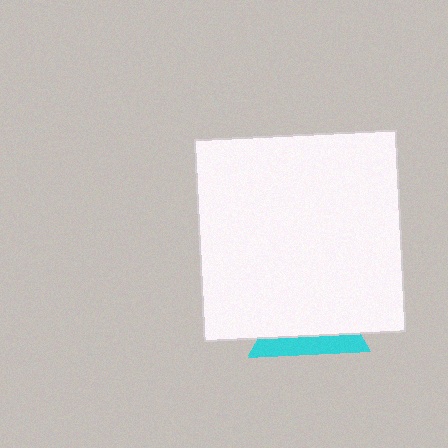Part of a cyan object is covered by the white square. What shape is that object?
It is a triangle.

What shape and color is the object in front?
The object in front is a white square.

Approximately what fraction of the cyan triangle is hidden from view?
Roughly 70% of the cyan triangle is hidden behind the white square.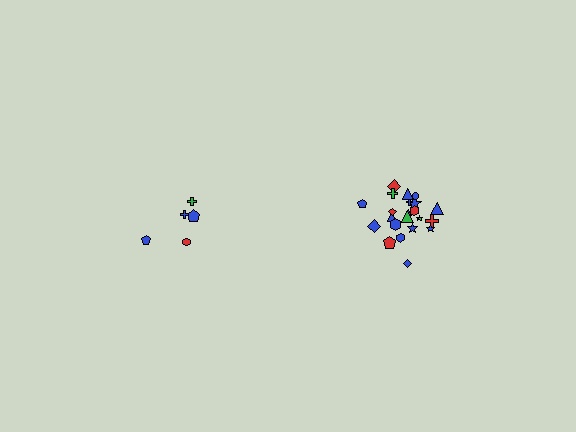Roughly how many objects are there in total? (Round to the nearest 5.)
Roughly 25 objects in total.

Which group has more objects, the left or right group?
The right group.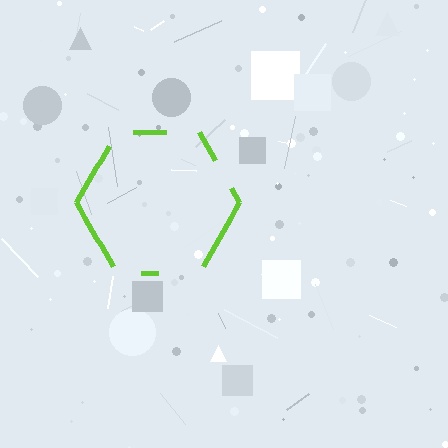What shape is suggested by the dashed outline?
The dashed outline suggests a hexagon.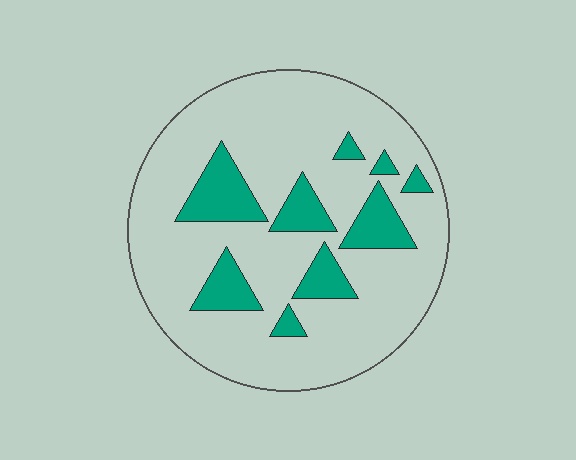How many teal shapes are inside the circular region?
9.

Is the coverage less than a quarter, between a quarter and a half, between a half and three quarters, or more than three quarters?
Less than a quarter.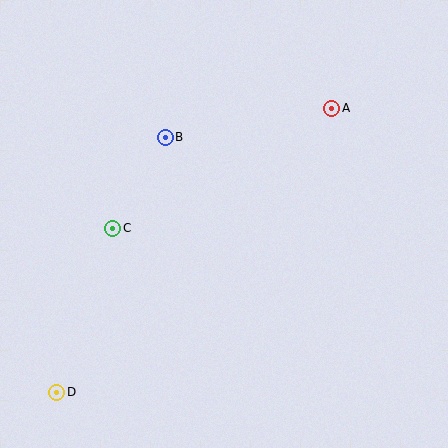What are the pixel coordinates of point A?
Point A is at (332, 108).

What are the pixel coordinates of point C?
Point C is at (113, 228).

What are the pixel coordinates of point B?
Point B is at (165, 137).